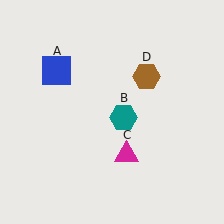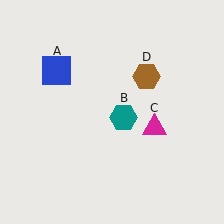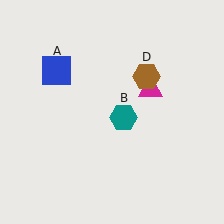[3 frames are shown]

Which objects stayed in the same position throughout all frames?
Blue square (object A) and teal hexagon (object B) and brown hexagon (object D) remained stationary.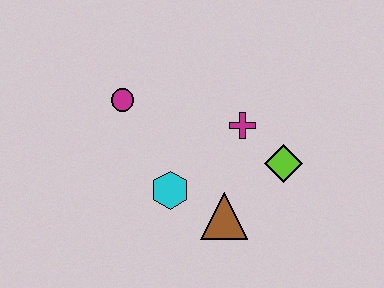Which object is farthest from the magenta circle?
The lime diamond is farthest from the magenta circle.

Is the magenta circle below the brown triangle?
No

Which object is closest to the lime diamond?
The magenta cross is closest to the lime diamond.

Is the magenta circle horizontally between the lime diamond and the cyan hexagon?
No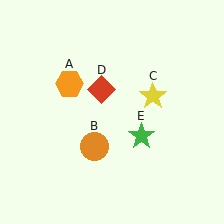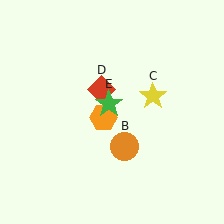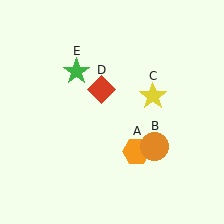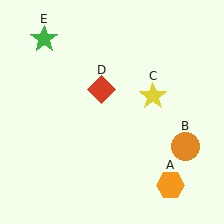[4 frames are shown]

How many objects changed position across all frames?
3 objects changed position: orange hexagon (object A), orange circle (object B), green star (object E).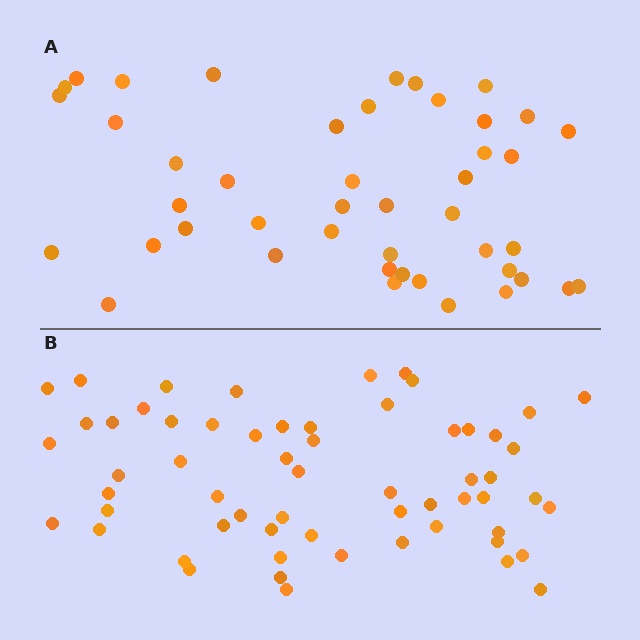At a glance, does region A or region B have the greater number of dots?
Region B (the bottom region) has more dots.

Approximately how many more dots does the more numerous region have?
Region B has approximately 15 more dots than region A.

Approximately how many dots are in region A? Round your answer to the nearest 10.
About 40 dots. (The exact count is 45, which rounds to 40.)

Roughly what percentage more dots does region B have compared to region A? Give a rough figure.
About 35% more.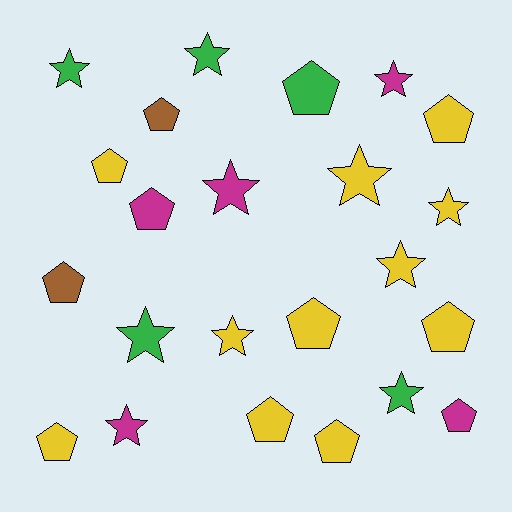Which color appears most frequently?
Yellow, with 11 objects.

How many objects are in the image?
There are 23 objects.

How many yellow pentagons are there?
There are 7 yellow pentagons.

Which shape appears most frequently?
Pentagon, with 12 objects.